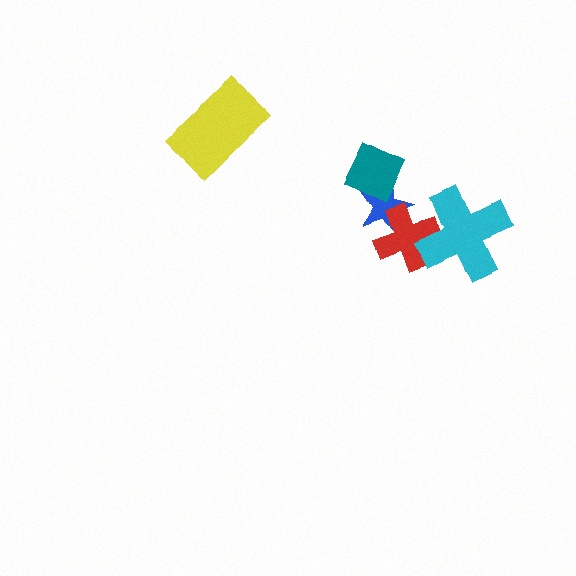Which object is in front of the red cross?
The cyan cross is in front of the red cross.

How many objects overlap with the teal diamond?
1 object overlaps with the teal diamond.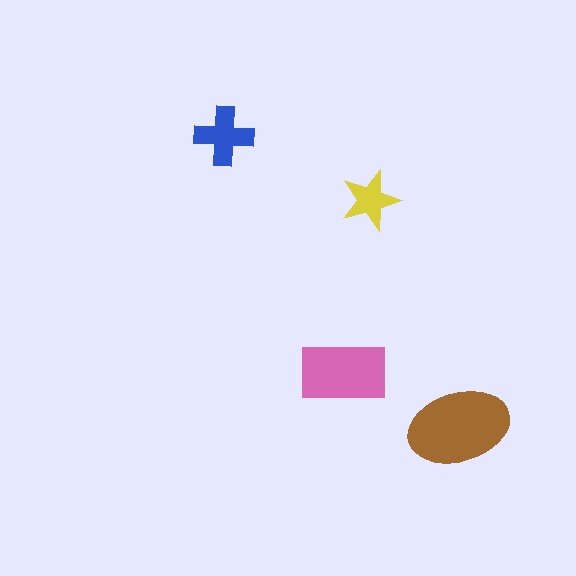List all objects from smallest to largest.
The yellow star, the blue cross, the pink rectangle, the brown ellipse.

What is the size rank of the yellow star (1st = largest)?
4th.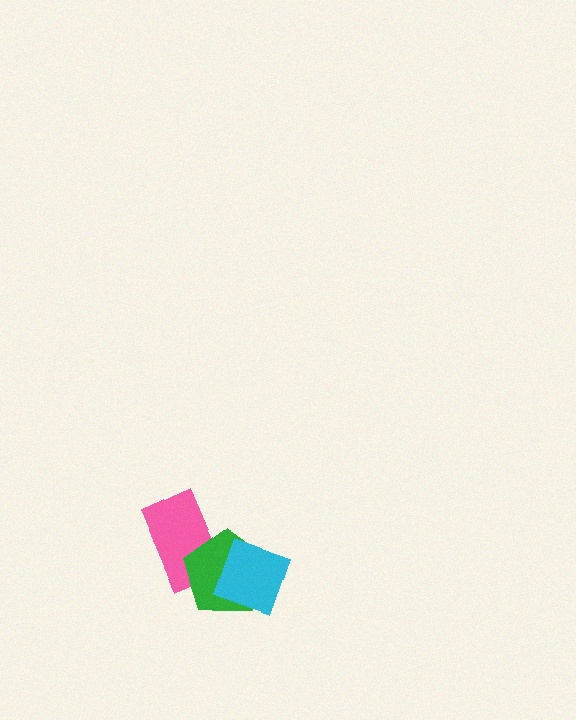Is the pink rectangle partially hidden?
Yes, it is partially covered by another shape.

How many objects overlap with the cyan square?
1 object overlaps with the cyan square.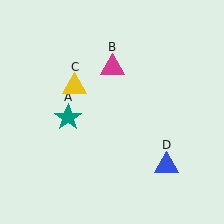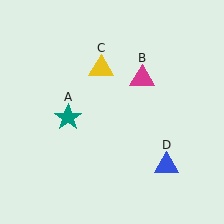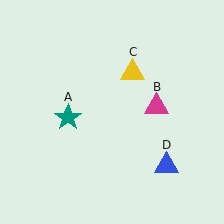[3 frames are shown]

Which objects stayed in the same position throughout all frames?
Teal star (object A) and blue triangle (object D) remained stationary.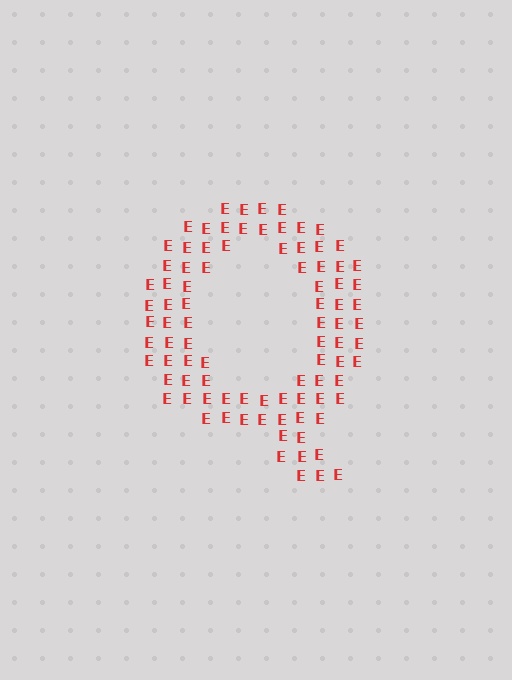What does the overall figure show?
The overall figure shows the letter Q.